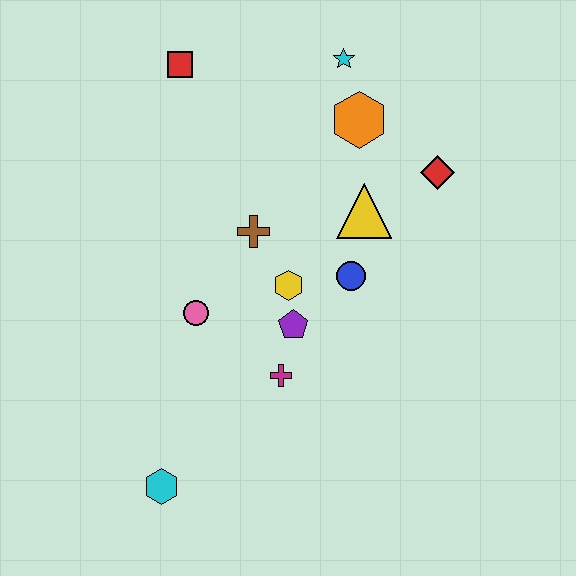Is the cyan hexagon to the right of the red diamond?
No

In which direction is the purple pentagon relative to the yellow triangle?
The purple pentagon is below the yellow triangle.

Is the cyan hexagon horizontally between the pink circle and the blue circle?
No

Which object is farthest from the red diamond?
The cyan hexagon is farthest from the red diamond.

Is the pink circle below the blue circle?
Yes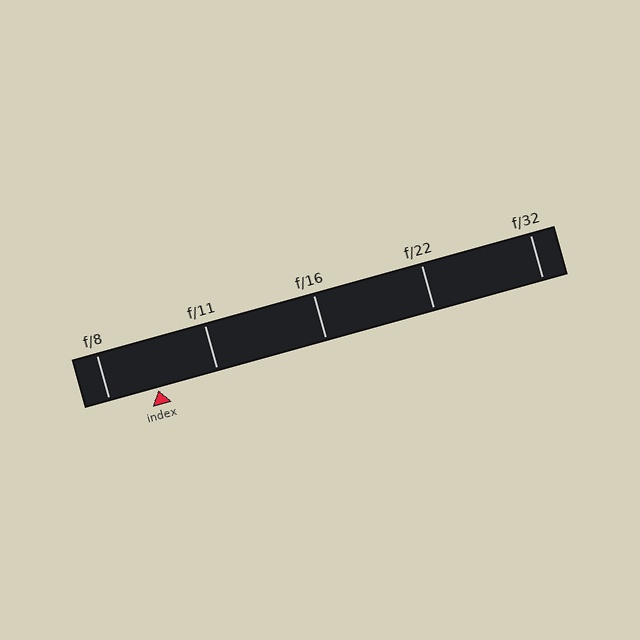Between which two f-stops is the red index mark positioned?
The index mark is between f/8 and f/11.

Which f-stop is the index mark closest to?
The index mark is closest to f/8.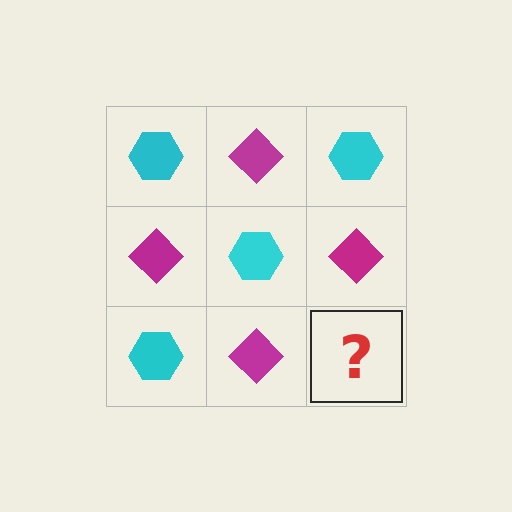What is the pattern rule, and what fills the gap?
The rule is that it alternates cyan hexagon and magenta diamond in a checkerboard pattern. The gap should be filled with a cyan hexagon.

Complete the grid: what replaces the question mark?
The question mark should be replaced with a cyan hexagon.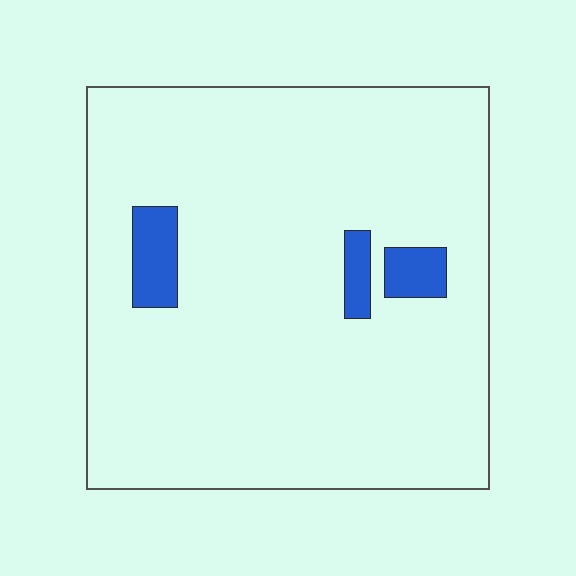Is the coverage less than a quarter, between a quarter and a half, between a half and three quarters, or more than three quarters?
Less than a quarter.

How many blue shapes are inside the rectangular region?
3.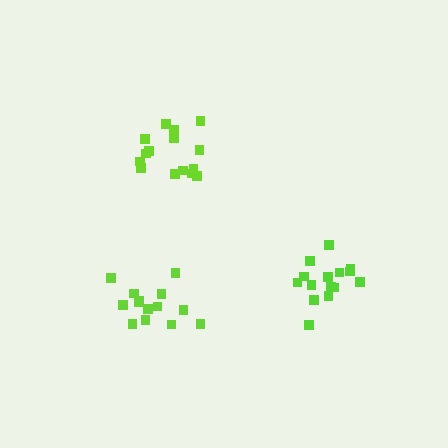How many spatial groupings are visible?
There are 3 spatial groupings.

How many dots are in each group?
Group 1: 15 dots, Group 2: 14 dots, Group 3: 16 dots (45 total).